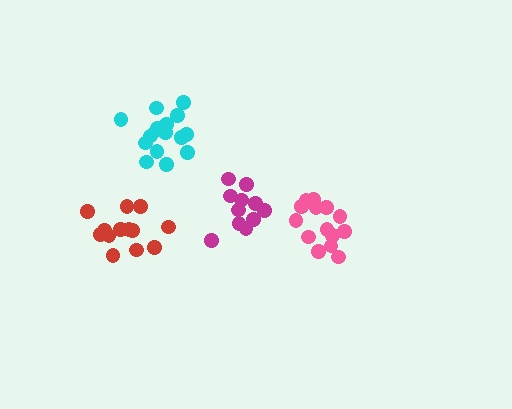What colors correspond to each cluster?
The clusters are colored: magenta, pink, red, cyan.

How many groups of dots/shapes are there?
There are 4 groups.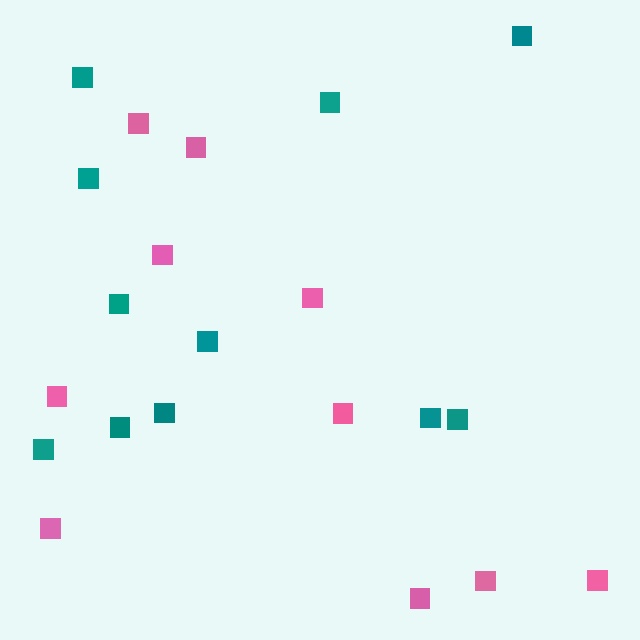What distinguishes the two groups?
There are 2 groups: one group of pink squares (10) and one group of teal squares (11).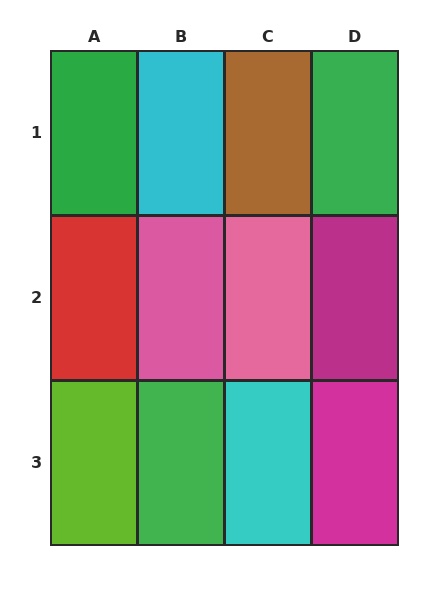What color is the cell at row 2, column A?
Red.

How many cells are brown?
1 cell is brown.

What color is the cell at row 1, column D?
Green.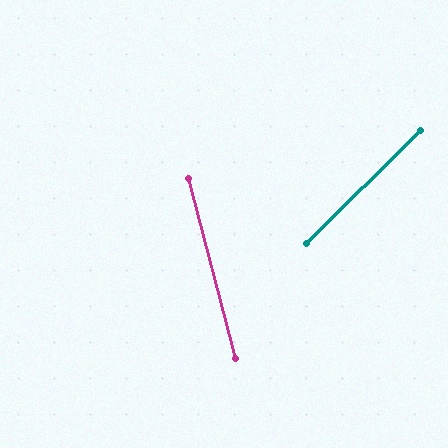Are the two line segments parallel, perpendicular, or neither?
Neither parallel nor perpendicular — they differ by about 60°.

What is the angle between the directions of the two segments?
Approximately 60 degrees.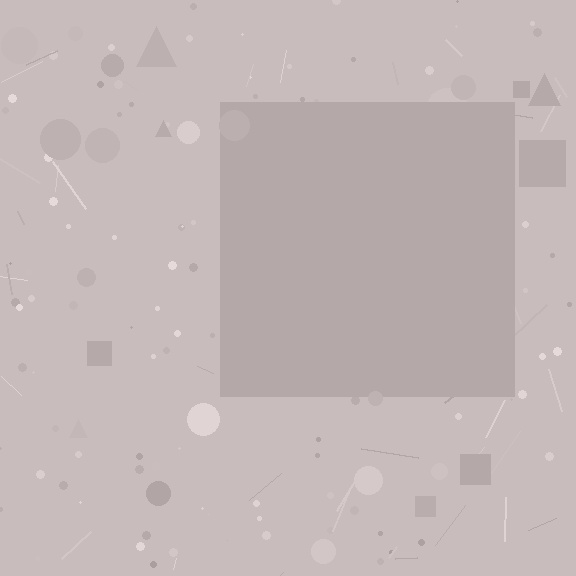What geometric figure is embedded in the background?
A square is embedded in the background.